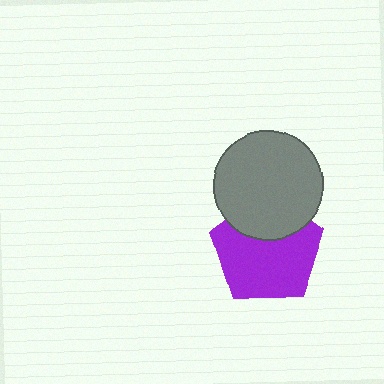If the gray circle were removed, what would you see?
You would see the complete purple pentagon.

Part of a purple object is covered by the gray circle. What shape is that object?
It is a pentagon.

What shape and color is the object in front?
The object in front is a gray circle.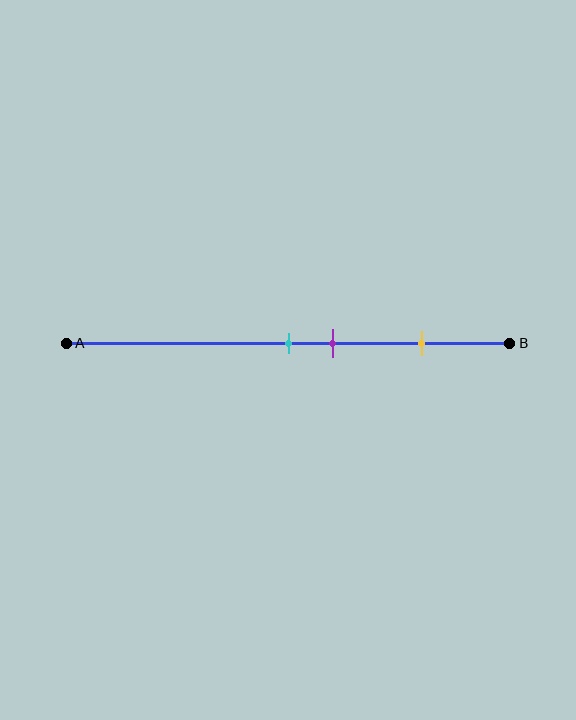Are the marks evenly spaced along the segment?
No, the marks are not evenly spaced.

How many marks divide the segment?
There are 3 marks dividing the segment.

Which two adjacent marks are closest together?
The cyan and purple marks are the closest adjacent pair.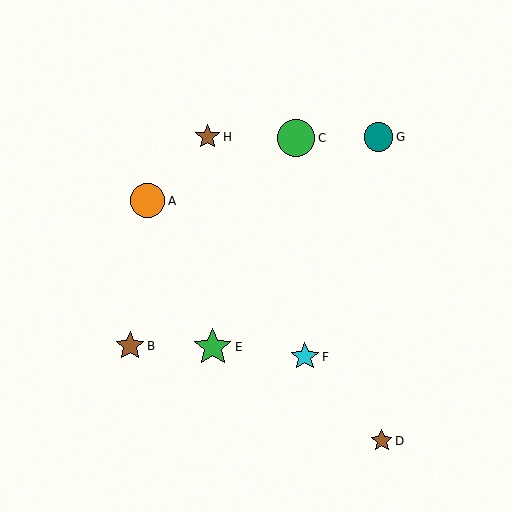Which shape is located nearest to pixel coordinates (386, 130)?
The teal circle (labeled G) at (378, 137) is nearest to that location.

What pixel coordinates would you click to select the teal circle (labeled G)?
Click at (378, 137) to select the teal circle G.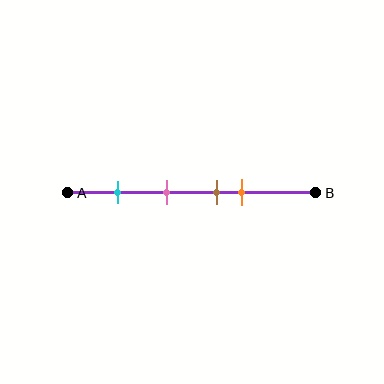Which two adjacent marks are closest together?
The brown and orange marks are the closest adjacent pair.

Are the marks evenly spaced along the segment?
No, the marks are not evenly spaced.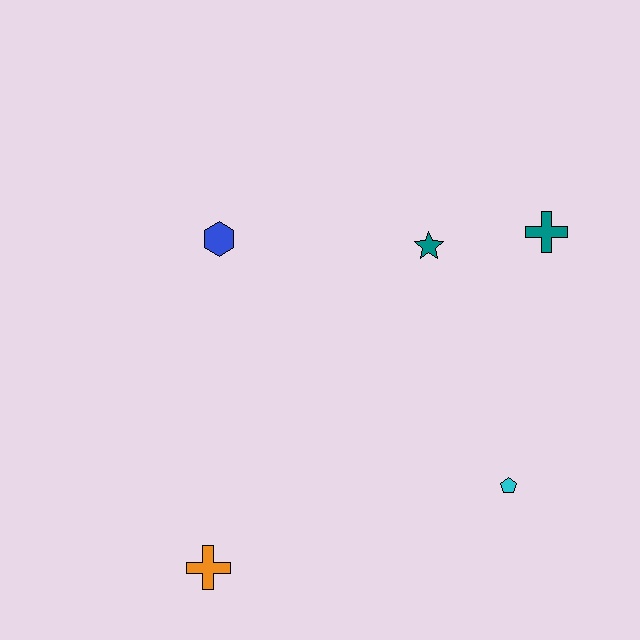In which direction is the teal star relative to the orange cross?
The teal star is above the orange cross.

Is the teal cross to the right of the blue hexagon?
Yes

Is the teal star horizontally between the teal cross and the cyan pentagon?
No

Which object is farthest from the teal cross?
The orange cross is farthest from the teal cross.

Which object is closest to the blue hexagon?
The teal star is closest to the blue hexagon.